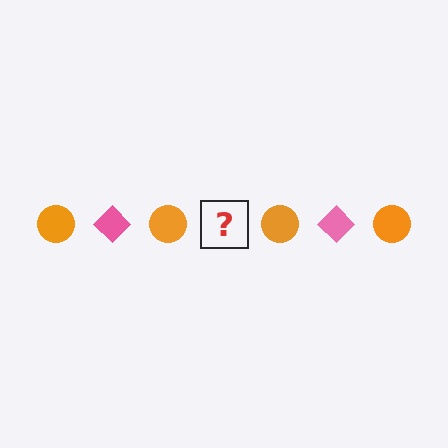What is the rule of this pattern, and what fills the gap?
The rule is that the pattern alternates between orange circle and pink diamond. The gap should be filled with a pink diamond.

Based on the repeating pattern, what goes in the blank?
The blank should be a pink diamond.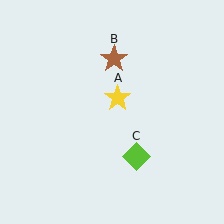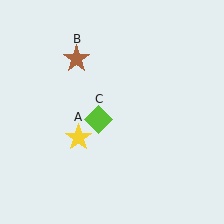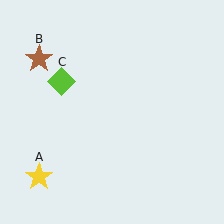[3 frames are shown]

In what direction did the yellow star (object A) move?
The yellow star (object A) moved down and to the left.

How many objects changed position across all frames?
3 objects changed position: yellow star (object A), brown star (object B), lime diamond (object C).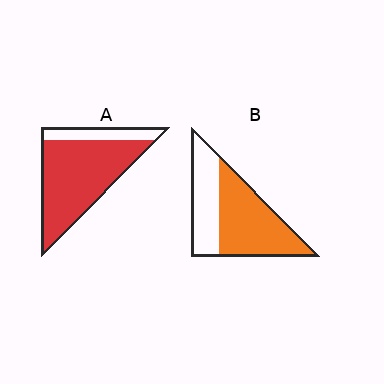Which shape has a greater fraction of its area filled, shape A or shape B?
Shape A.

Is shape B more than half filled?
Yes.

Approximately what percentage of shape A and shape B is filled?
A is approximately 80% and B is approximately 60%.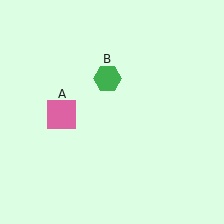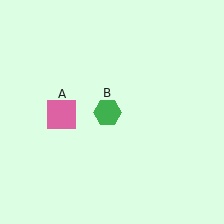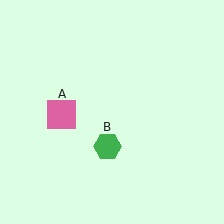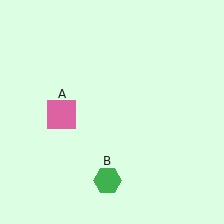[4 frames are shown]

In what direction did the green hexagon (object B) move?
The green hexagon (object B) moved down.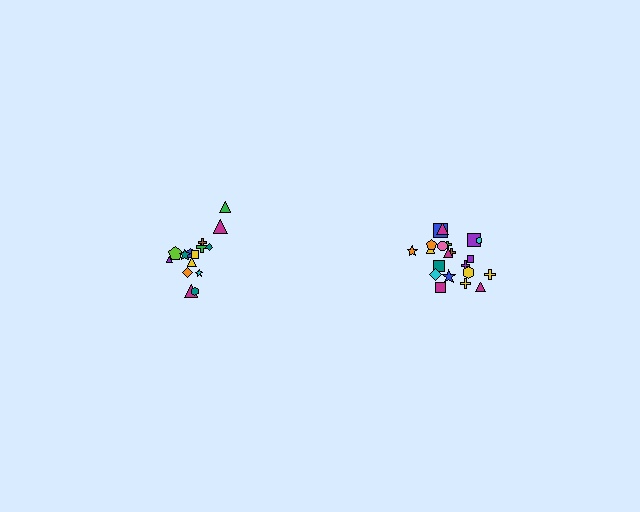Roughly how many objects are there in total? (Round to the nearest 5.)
Roughly 35 objects in total.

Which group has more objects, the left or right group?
The right group.